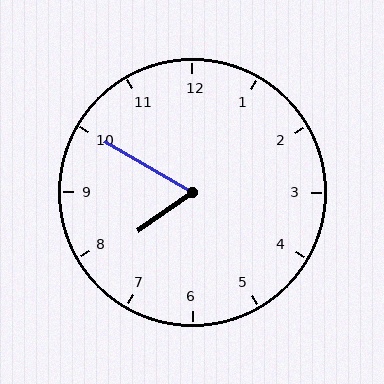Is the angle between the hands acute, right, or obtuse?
It is acute.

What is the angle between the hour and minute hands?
Approximately 65 degrees.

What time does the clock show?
7:50.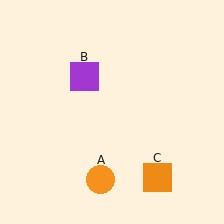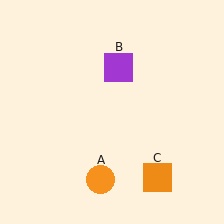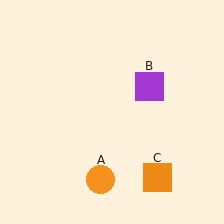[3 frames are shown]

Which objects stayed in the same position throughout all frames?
Orange circle (object A) and orange square (object C) remained stationary.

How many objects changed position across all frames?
1 object changed position: purple square (object B).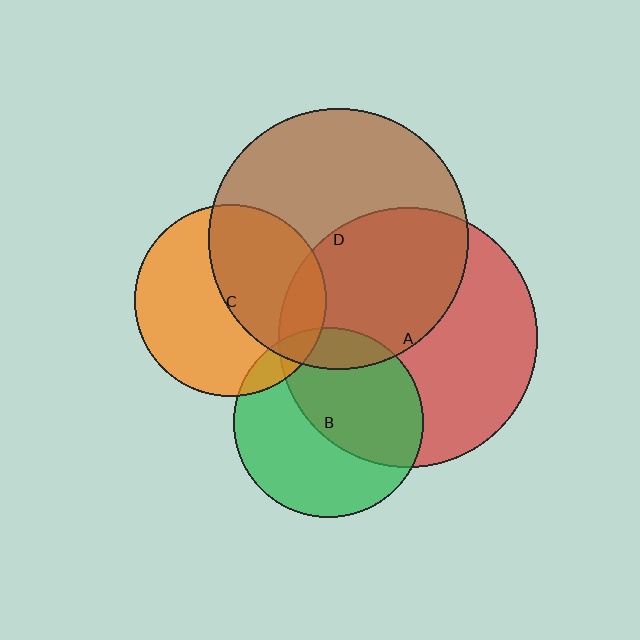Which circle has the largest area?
Circle D (brown).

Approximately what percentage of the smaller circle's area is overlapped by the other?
Approximately 45%.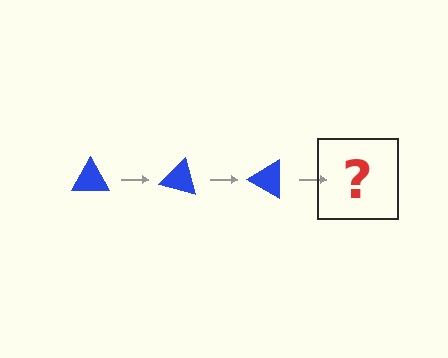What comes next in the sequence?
The next element should be a blue triangle rotated 45 degrees.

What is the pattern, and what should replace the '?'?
The pattern is that the triangle rotates 15 degrees each step. The '?' should be a blue triangle rotated 45 degrees.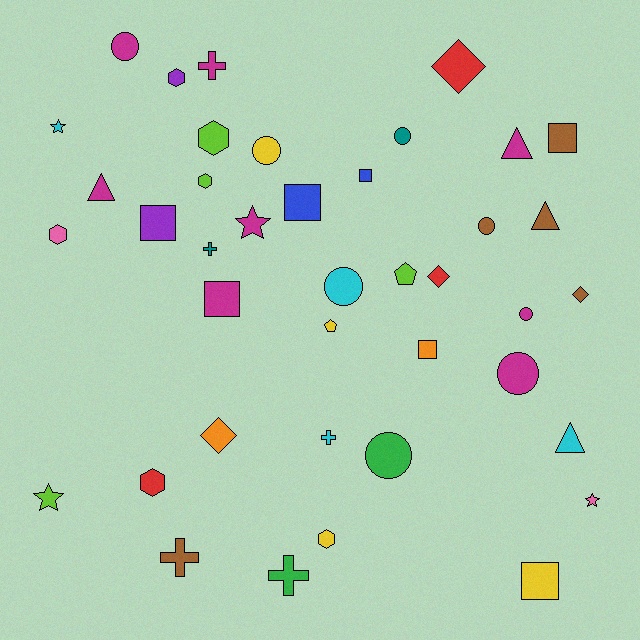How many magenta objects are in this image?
There are 8 magenta objects.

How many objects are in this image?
There are 40 objects.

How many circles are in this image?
There are 8 circles.